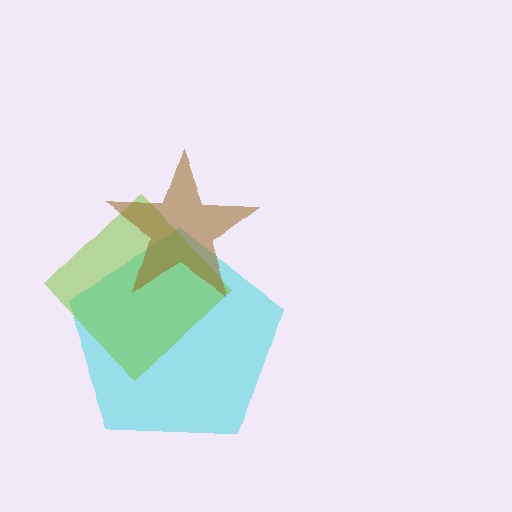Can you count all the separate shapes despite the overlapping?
Yes, there are 3 separate shapes.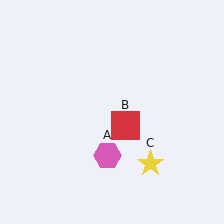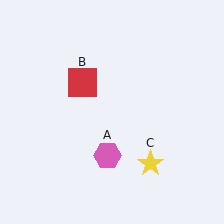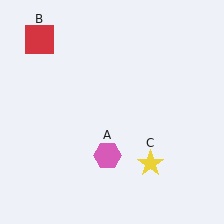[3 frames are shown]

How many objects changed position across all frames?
1 object changed position: red square (object B).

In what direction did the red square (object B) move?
The red square (object B) moved up and to the left.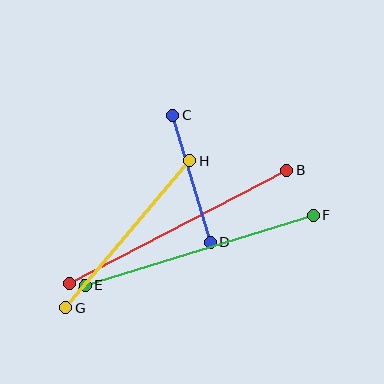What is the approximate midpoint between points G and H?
The midpoint is at approximately (128, 234) pixels.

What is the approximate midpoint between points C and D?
The midpoint is at approximately (192, 179) pixels.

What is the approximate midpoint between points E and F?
The midpoint is at approximately (199, 250) pixels.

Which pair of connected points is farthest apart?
Points A and B are farthest apart.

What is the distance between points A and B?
The distance is approximately 246 pixels.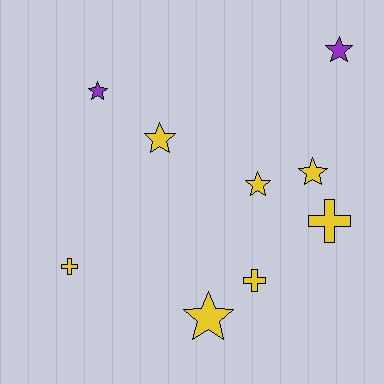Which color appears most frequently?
Yellow, with 7 objects.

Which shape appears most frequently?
Star, with 6 objects.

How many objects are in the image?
There are 9 objects.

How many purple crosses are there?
There are no purple crosses.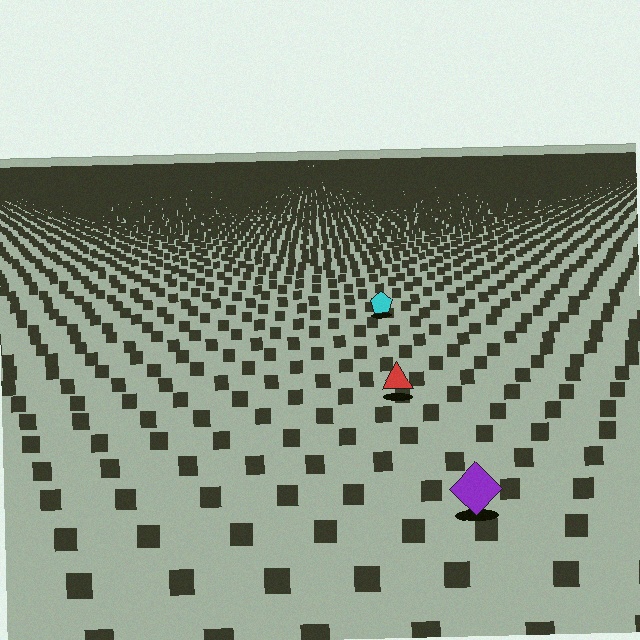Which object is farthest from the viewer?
The cyan pentagon is farthest from the viewer. It appears smaller and the ground texture around it is denser.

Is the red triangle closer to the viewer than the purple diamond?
No. The purple diamond is closer — you can tell from the texture gradient: the ground texture is coarser near it.